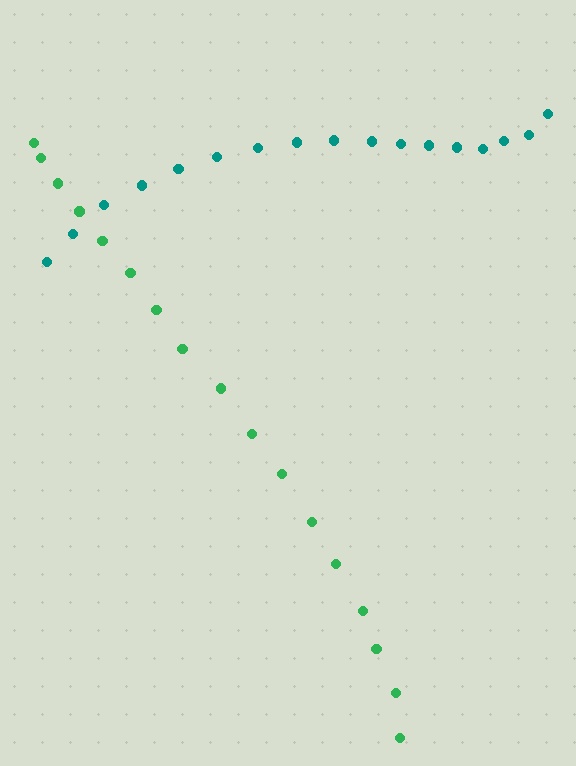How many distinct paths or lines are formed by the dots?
There are 2 distinct paths.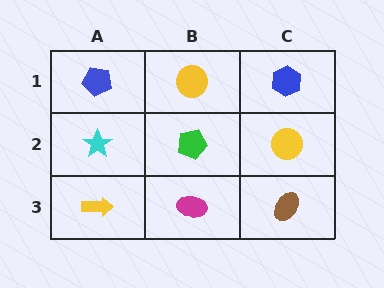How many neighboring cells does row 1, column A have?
2.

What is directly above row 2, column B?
A yellow circle.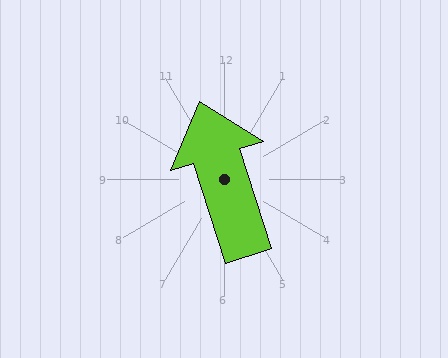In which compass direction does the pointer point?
North.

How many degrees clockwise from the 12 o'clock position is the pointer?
Approximately 343 degrees.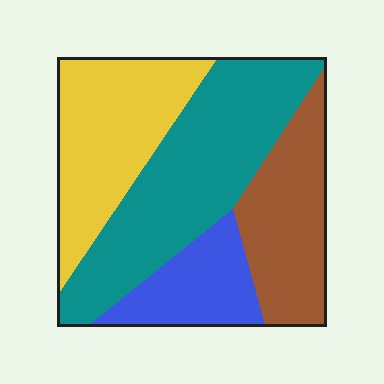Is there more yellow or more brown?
Yellow.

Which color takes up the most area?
Teal, at roughly 35%.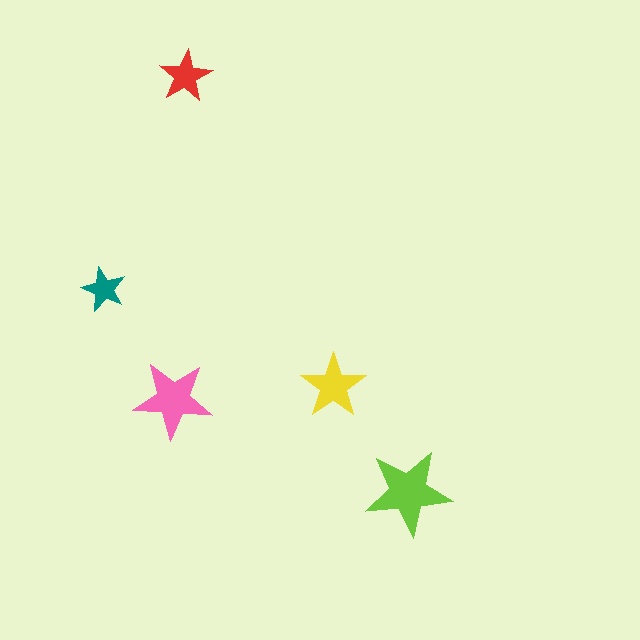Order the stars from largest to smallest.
the lime one, the pink one, the yellow one, the red one, the teal one.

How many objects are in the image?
There are 5 objects in the image.